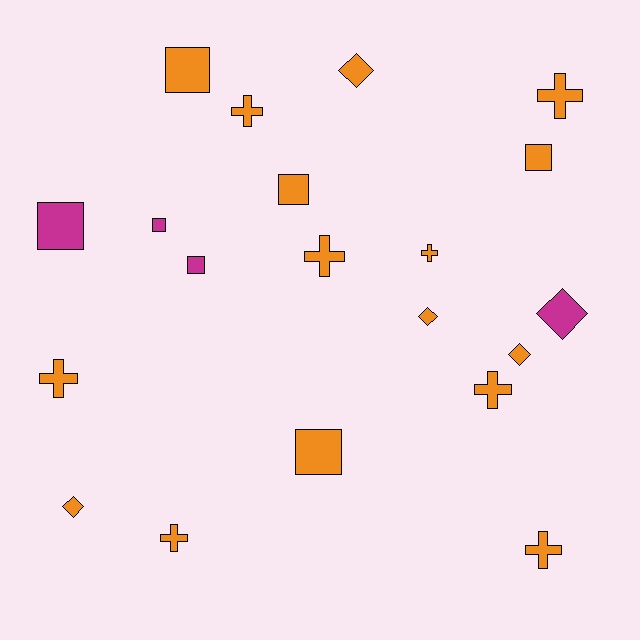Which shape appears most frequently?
Cross, with 8 objects.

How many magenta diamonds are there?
There is 1 magenta diamond.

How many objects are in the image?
There are 20 objects.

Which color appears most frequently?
Orange, with 16 objects.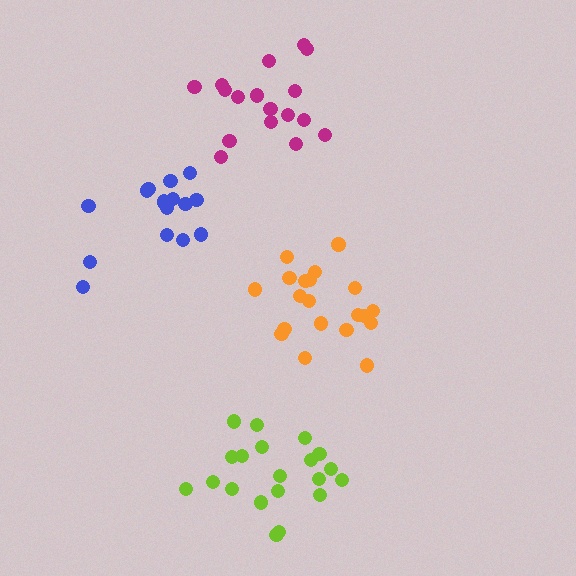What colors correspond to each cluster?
The clusters are colored: blue, lime, orange, magenta.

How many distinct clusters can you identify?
There are 4 distinct clusters.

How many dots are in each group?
Group 1: 16 dots, Group 2: 20 dots, Group 3: 20 dots, Group 4: 17 dots (73 total).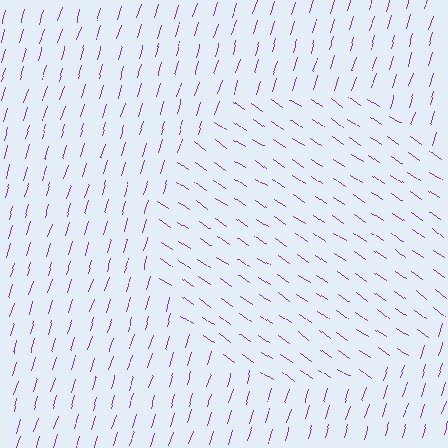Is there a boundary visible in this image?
Yes, there is a texture boundary formed by a change in line orientation.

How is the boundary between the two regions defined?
The boundary is defined purely by a change in line orientation (approximately 73 degrees difference). All lines are the same color and thickness.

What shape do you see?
I see a circle.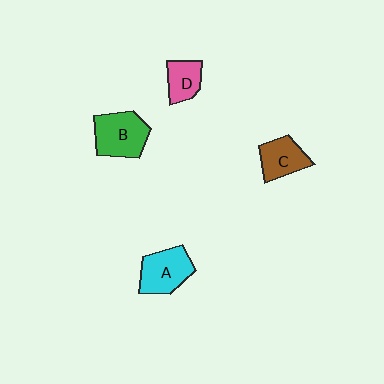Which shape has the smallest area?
Shape D (pink).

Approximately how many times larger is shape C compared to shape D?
Approximately 1.2 times.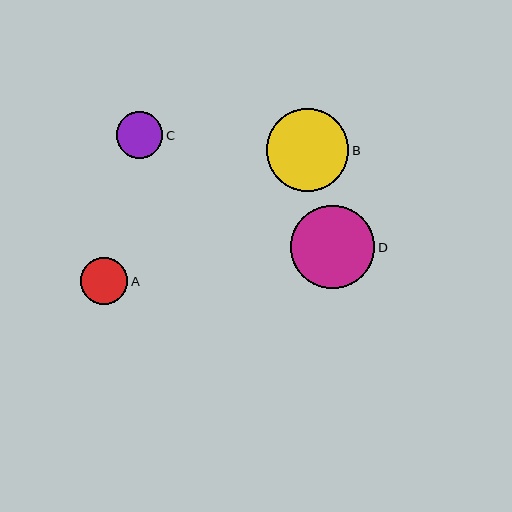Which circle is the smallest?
Circle C is the smallest with a size of approximately 46 pixels.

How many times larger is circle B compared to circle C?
Circle B is approximately 1.8 times the size of circle C.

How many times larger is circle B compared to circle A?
Circle B is approximately 1.7 times the size of circle A.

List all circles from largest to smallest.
From largest to smallest: D, B, A, C.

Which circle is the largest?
Circle D is the largest with a size of approximately 84 pixels.